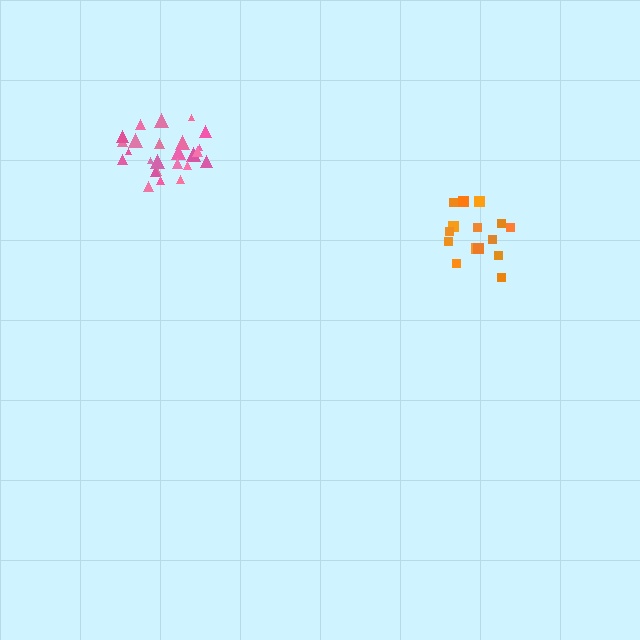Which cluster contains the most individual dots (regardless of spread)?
Pink (25).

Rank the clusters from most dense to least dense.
pink, orange.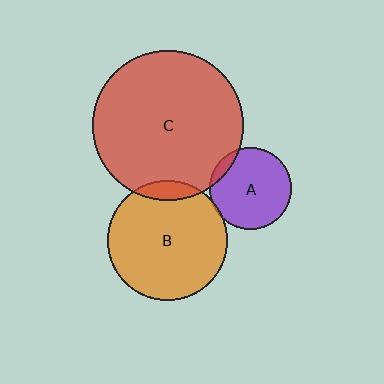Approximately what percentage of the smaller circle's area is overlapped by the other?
Approximately 10%.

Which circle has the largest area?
Circle C (red).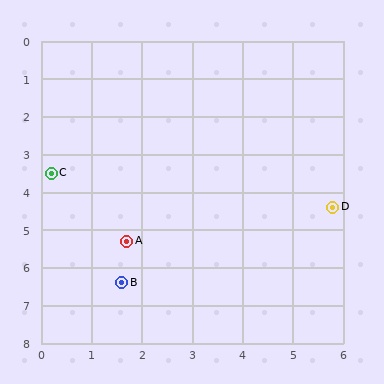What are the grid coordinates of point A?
Point A is at approximately (1.7, 5.3).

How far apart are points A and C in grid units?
Points A and C are about 2.3 grid units apart.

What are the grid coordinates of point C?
Point C is at approximately (0.2, 3.5).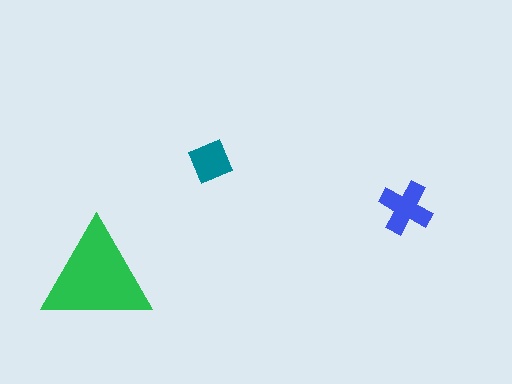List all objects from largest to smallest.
The green triangle, the blue cross, the teal square.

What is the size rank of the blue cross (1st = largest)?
2nd.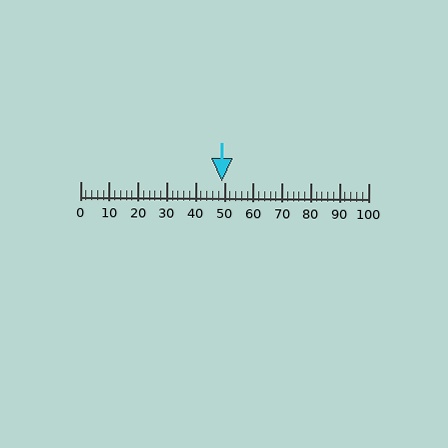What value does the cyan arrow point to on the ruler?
The cyan arrow points to approximately 49.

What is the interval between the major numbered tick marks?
The major tick marks are spaced 10 units apart.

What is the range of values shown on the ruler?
The ruler shows values from 0 to 100.